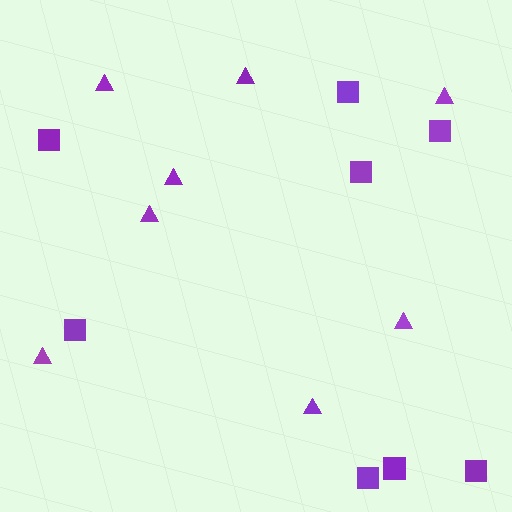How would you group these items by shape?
There are 2 groups: one group of triangles (8) and one group of squares (8).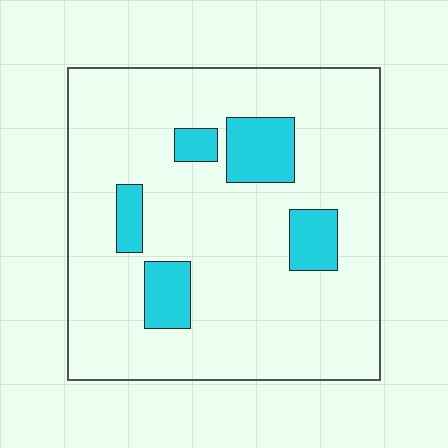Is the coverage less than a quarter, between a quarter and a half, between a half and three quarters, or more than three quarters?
Less than a quarter.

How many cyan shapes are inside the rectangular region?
5.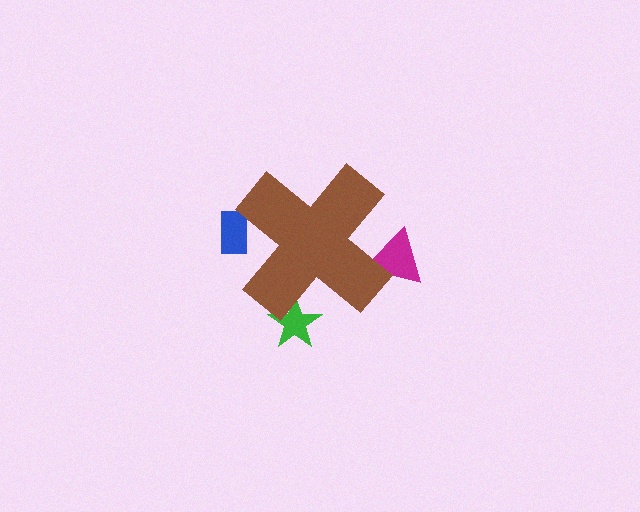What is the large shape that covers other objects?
A brown cross.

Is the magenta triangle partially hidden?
Yes, the magenta triangle is partially hidden behind the brown cross.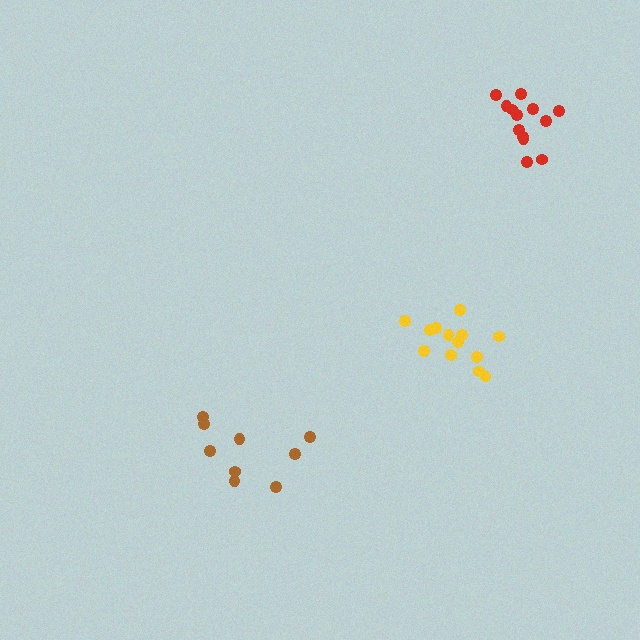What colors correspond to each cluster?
The clusters are colored: yellow, red, brown.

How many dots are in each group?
Group 1: 13 dots, Group 2: 13 dots, Group 3: 9 dots (35 total).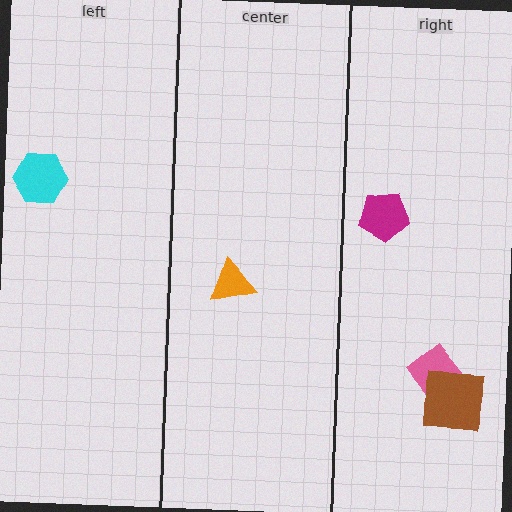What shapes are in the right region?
The pink diamond, the magenta pentagon, the brown square.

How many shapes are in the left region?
1.